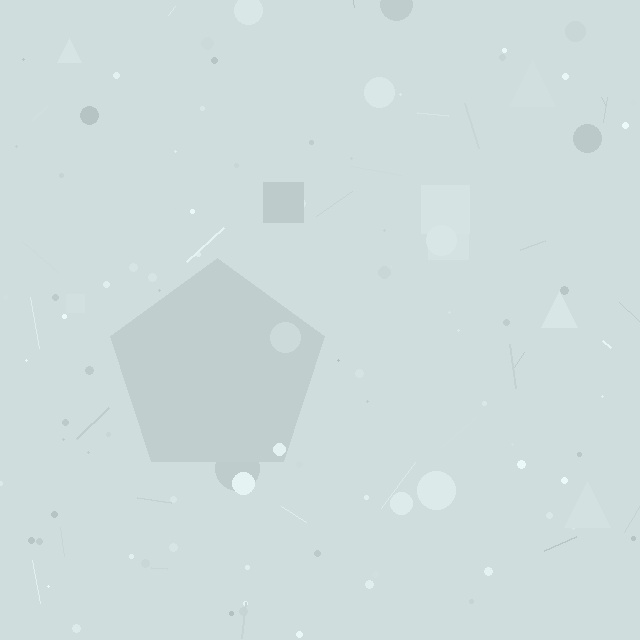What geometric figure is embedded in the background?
A pentagon is embedded in the background.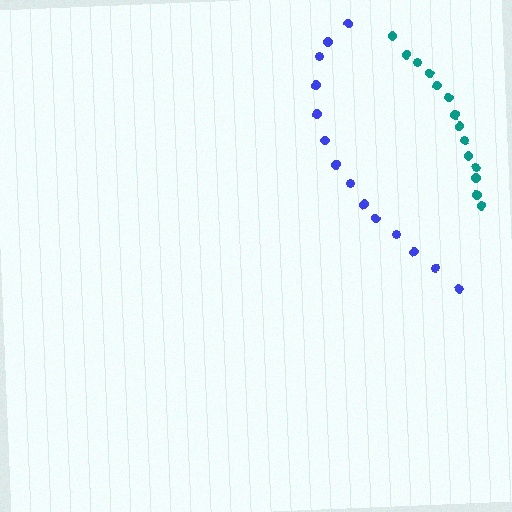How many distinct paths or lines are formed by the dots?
There are 2 distinct paths.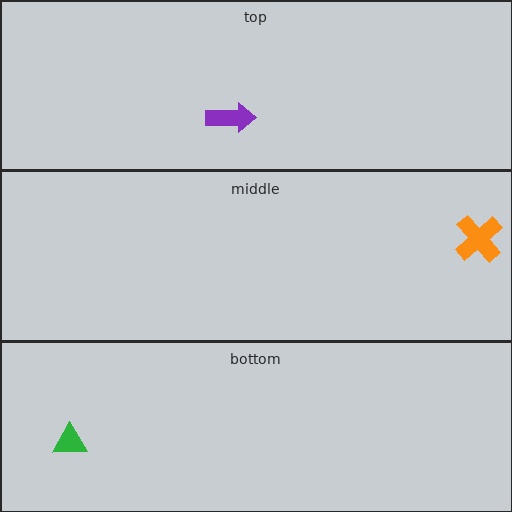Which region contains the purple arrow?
The top region.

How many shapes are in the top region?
1.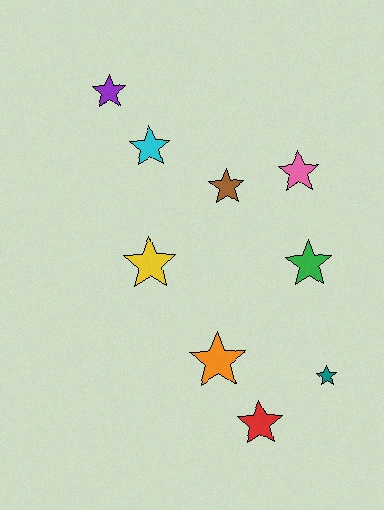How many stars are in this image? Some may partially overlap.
There are 9 stars.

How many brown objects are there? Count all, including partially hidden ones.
There is 1 brown object.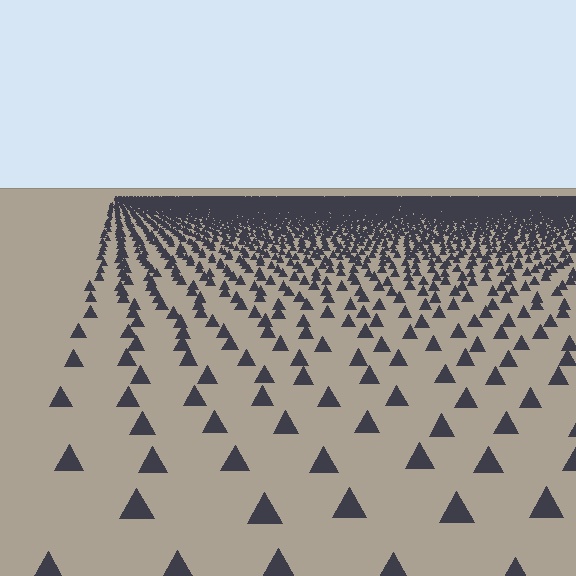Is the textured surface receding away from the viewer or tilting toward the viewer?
The surface is receding away from the viewer. Texture elements get smaller and denser toward the top.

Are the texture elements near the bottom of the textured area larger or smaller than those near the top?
Larger. Near the bottom, elements are closer to the viewer and appear at a bigger on-screen size.